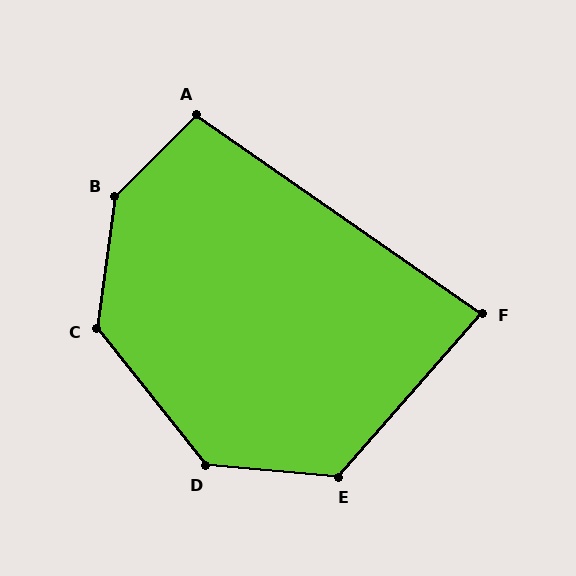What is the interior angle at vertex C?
Approximately 134 degrees (obtuse).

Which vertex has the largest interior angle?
B, at approximately 143 degrees.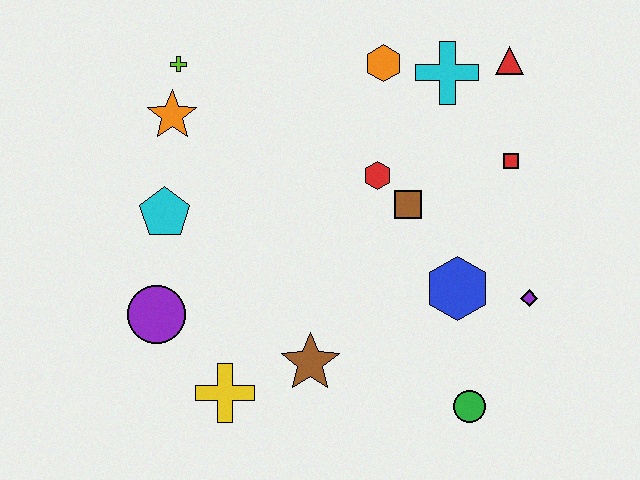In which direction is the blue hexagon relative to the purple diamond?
The blue hexagon is to the left of the purple diamond.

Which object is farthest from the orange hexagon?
The yellow cross is farthest from the orange hexagon.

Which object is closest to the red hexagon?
The brown square is closest to the red hexagon.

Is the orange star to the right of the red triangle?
No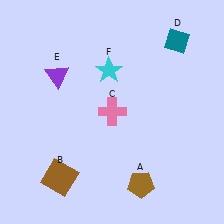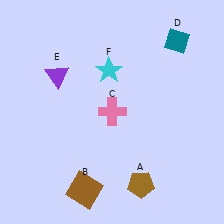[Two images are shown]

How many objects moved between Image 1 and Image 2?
1 object moved between the two images.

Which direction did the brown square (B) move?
The brown square (B) moved right.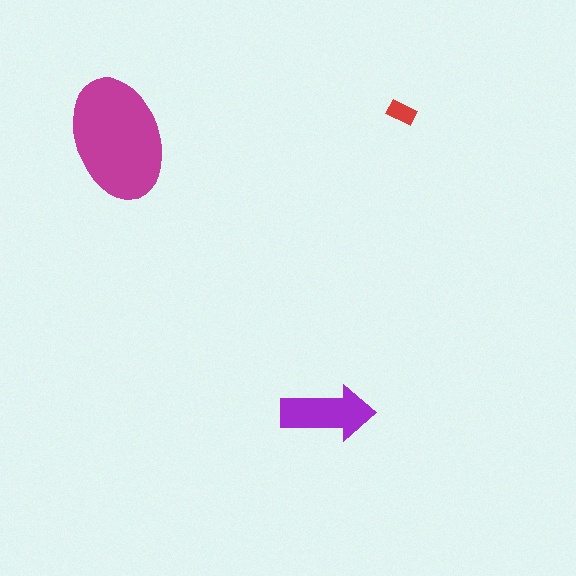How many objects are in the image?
There are 3 objects in the image.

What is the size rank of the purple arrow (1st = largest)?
2nd.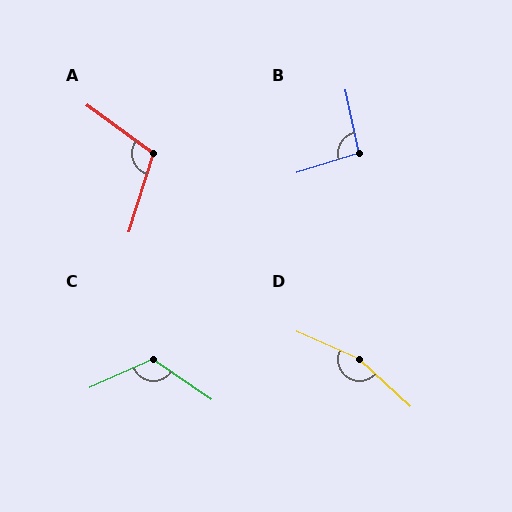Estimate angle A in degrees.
Approximately 109 degrees.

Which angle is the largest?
D, at approximately 161 degrees.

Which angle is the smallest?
B, at approximately 96 degrees.